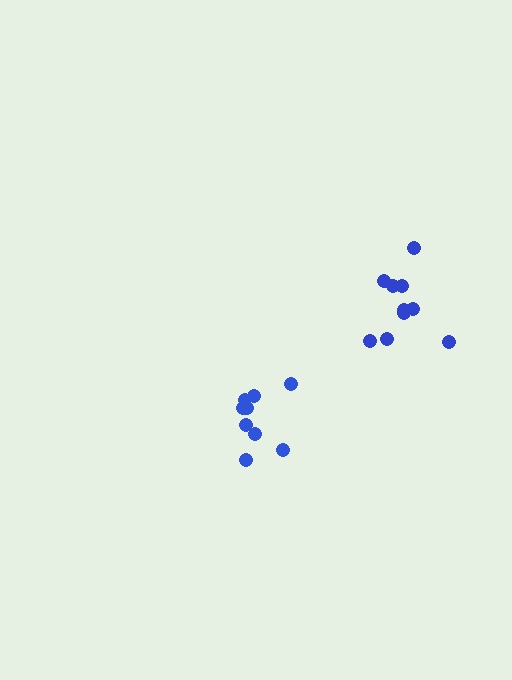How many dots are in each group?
Group 1: 9 dots, Group 2: 10 dots (19 total).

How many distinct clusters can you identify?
There are 2 distinct clusters.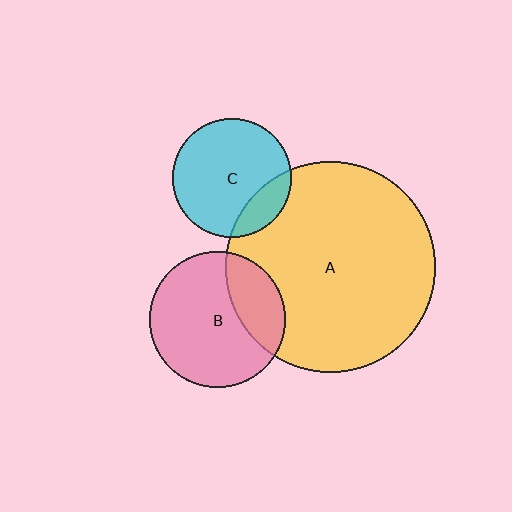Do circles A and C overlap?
Yes.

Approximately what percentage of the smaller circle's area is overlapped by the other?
Approximately 20%.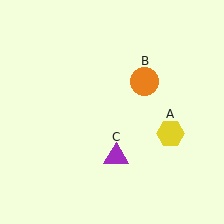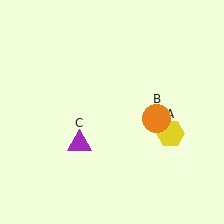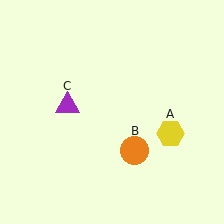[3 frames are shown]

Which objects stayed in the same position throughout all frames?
Yellow hexagon (object A) remained stationary.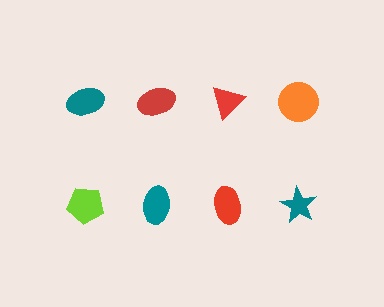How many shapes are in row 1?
4 shapes.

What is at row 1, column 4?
An orange circle.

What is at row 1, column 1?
A teal ellipse.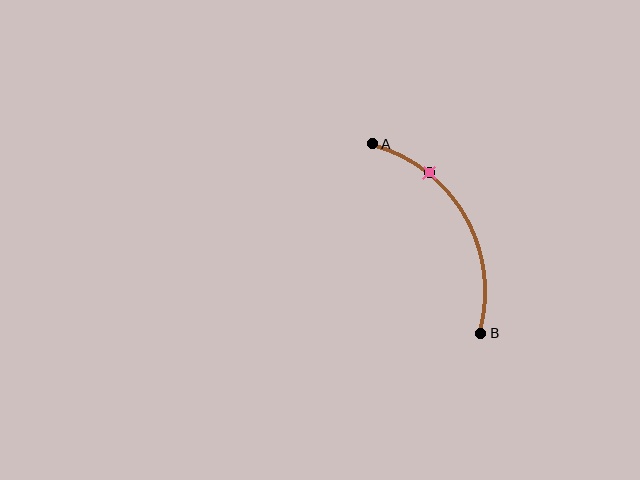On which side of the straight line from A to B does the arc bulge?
The arc bulges to the right of the straight line connecting A and B.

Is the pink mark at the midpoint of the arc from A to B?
No. The pink mark lies on the arc but is closer to endpoint A. The arc midpoint would be at the point on the curve equidistant along the arc from both A and B.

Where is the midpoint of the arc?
The arc midpoint is the point on the curve farthest from the straight line joining A and B. It sits to the right of that line.